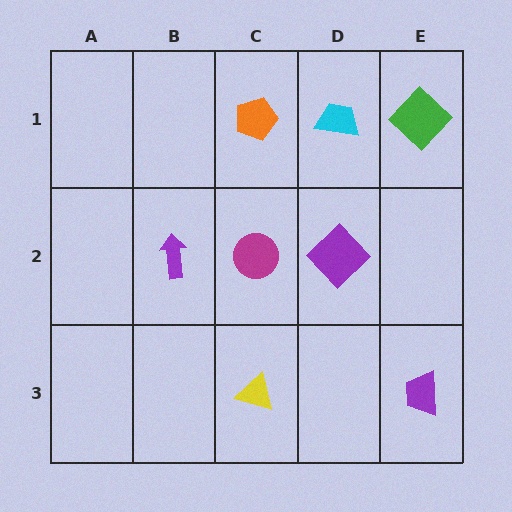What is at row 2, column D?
A purple diamond.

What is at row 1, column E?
A green diamond.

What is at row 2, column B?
A purple arrow.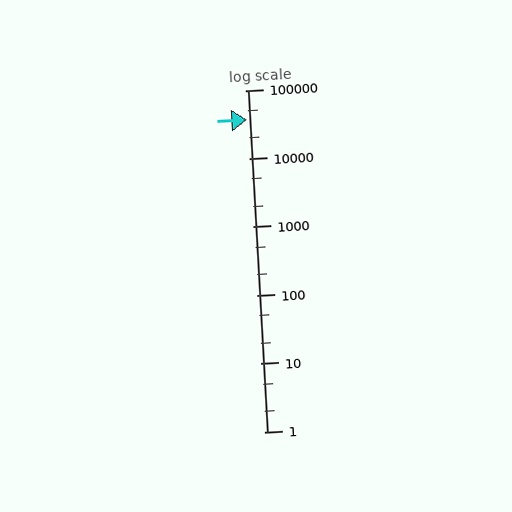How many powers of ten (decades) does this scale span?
The scale spans 5 decades, from 1 to 100000.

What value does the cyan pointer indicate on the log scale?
The pointer indicates approximately 37000.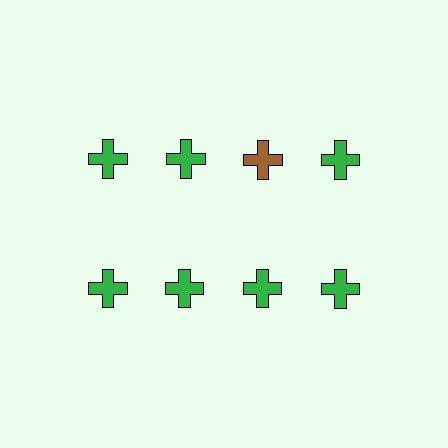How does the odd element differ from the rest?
It has a different color: brown instead of green.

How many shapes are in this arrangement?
There are 8 shapes arranged in a grid pattern.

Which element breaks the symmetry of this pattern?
The brown cross in the top row, center column breaks the symmetry. All other shapes are green crosses.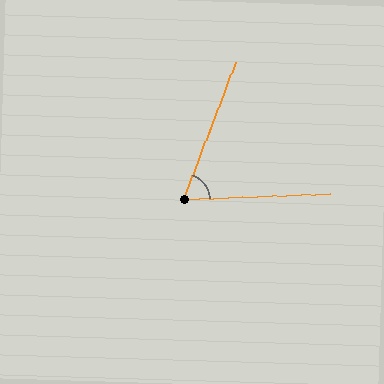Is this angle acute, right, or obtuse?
It is acute.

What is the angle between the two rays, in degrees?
Approximately 67 degrees.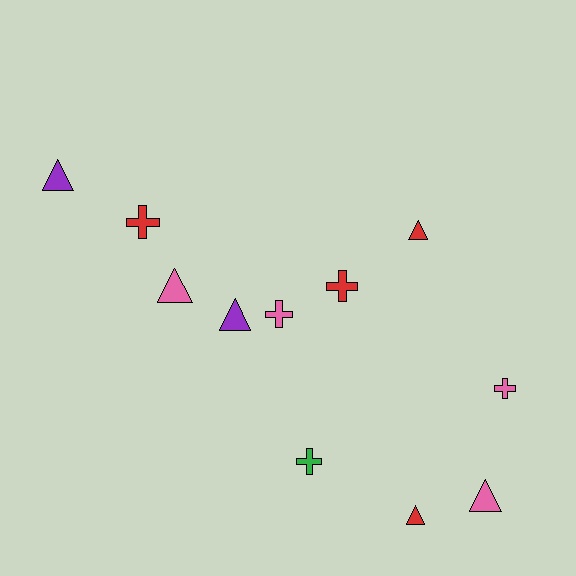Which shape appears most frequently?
Triangle, with 6 objects.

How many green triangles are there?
There are no green triangles.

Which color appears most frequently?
Pink, with 4 objects.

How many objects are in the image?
There are 11 objects.